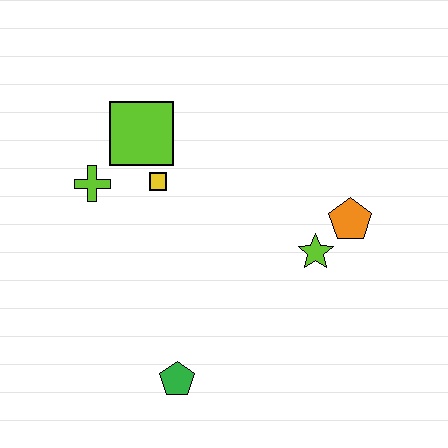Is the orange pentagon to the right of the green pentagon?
Yes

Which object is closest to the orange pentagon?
The lime star is closest to the orange pentagon.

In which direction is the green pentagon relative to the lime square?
The green pentagon is below the lime square.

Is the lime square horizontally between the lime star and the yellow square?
No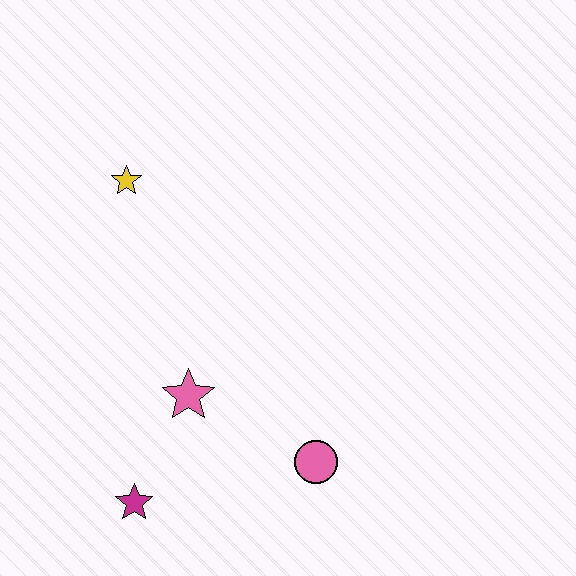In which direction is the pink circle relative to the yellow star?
The pink circle is below the yellow star.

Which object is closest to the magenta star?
The pink star is closest to the magenta star.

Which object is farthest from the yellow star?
The pink circle is farthest from the yellow star.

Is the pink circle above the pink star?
No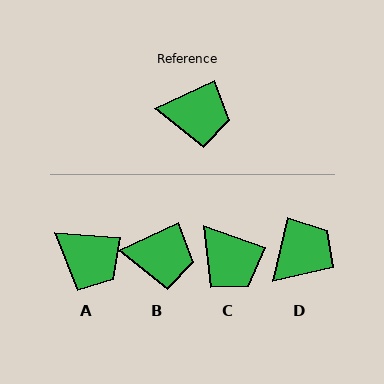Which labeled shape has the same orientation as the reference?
B.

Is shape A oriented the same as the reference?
No, it is off by about 30 degrees.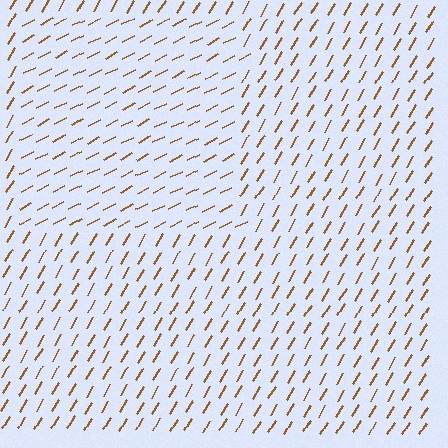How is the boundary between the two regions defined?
The boundary is defined purely by a change in line orientation (approximately 32 degrees difference). All lines are the same color and thickness.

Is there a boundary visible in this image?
Yes, there is a texture boundary formed by a change in line orientation.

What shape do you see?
I see a rectangle.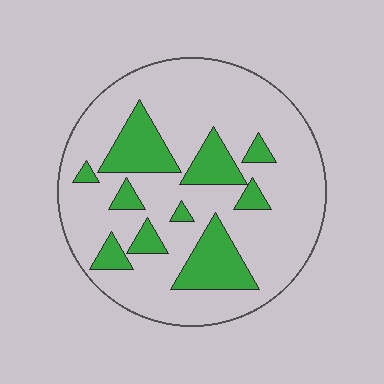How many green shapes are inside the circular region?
10.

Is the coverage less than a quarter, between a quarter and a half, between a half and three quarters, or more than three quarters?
Less than a quarter.